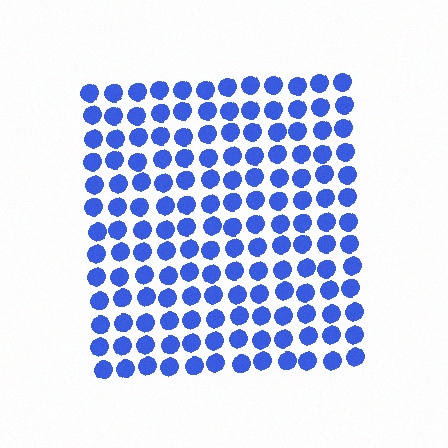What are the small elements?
The small elements are circles.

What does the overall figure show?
The overall figure shows a square.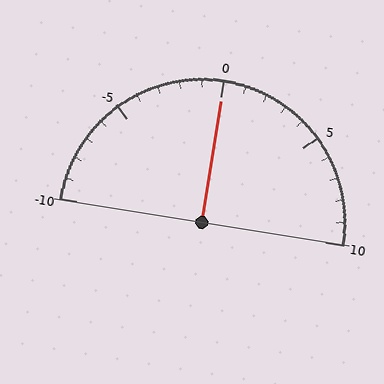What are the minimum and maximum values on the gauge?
The gauge ranges from -10 to 10.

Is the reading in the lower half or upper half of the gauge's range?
The reading is in the upper half of the range (-10 to 10).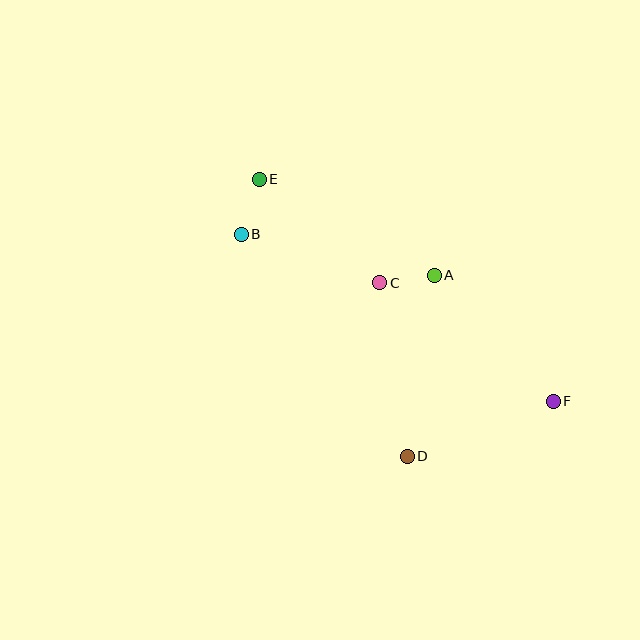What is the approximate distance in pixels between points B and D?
The distance between B and D is approximately 277 pixels.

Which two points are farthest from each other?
Points E and F are farthest from each other.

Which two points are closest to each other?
Points A and C are closest to each other.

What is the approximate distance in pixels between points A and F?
The distance between A and F is approximately 173 pixels.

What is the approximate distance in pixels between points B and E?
The distance between B and E is approximately 58 pixels.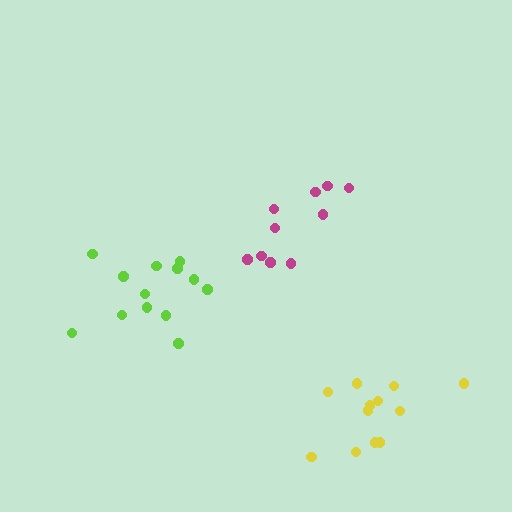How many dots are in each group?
Group 1: 10 dots, Group 2: 12 dots, Group 3: 13 dots (35 total).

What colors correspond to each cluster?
The clusters are colored: magenta, yellow, lime.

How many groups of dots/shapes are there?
There are 3 groups.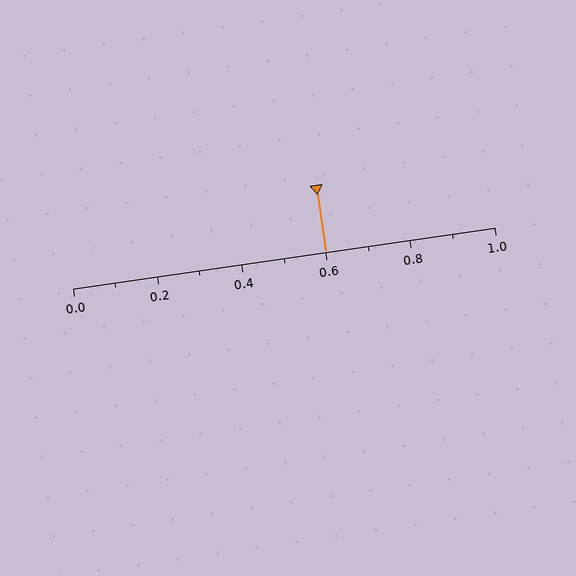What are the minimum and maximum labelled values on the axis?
The axis runs from 0.0 to 1.0.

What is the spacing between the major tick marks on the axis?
The major ticks are spaced 0.2 apart.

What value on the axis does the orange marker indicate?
The marker indicates approximately 0.6.